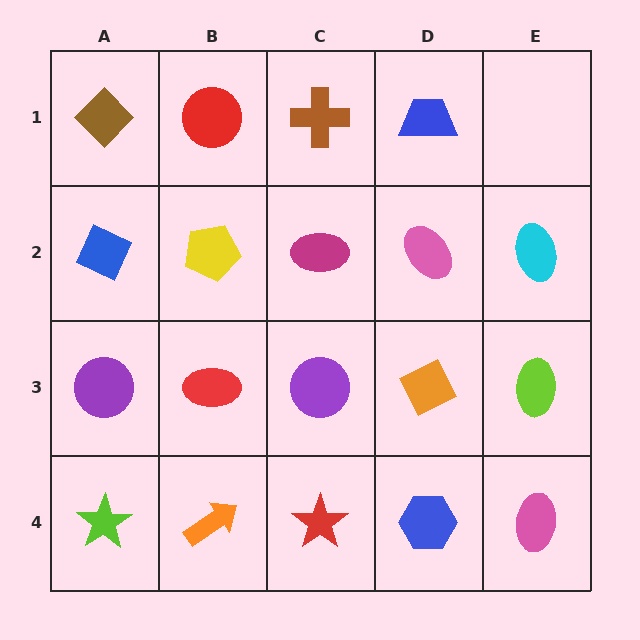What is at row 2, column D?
A pink ellipse.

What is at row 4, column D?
A blue hexagon.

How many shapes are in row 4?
5 shapes.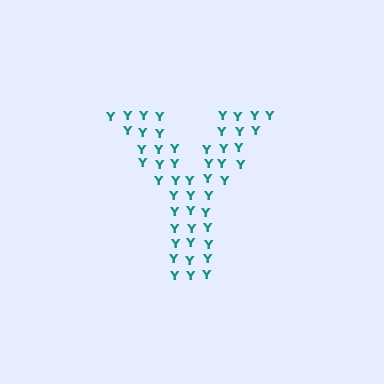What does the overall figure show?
The overall figure shows the letter Y.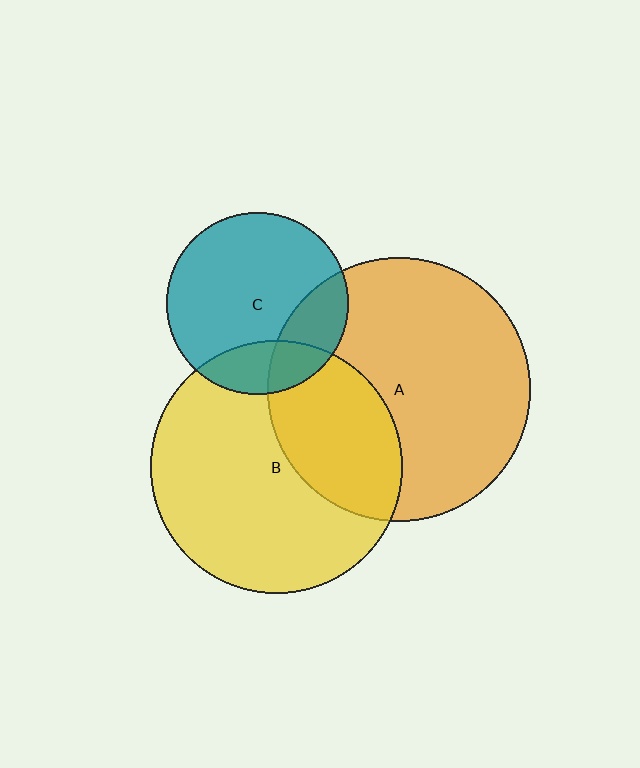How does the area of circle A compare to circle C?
Approximately 2.1 times.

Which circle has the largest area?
Circle A (orange).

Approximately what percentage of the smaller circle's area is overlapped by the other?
Approximately 20%.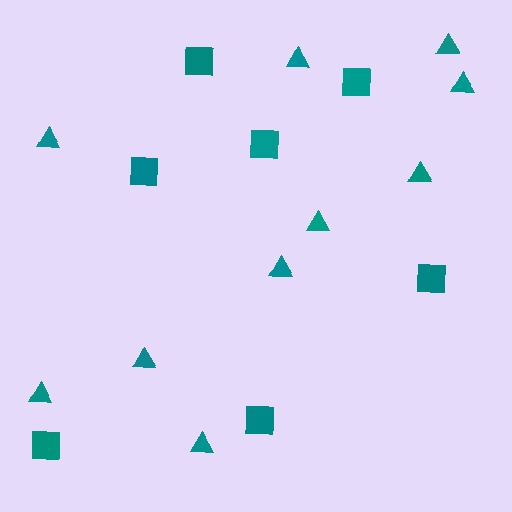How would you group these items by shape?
There are 2 groups: one group of triangles (10) and one group of squares (7).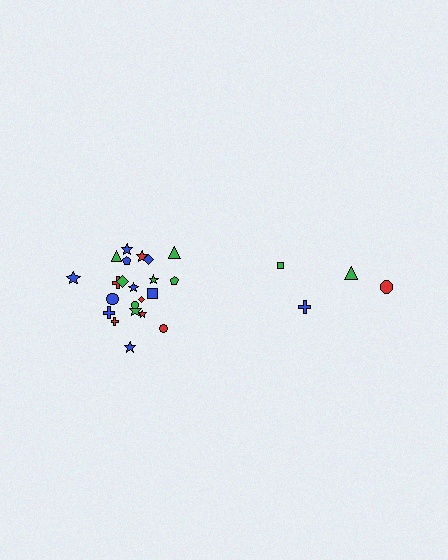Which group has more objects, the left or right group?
The left group.